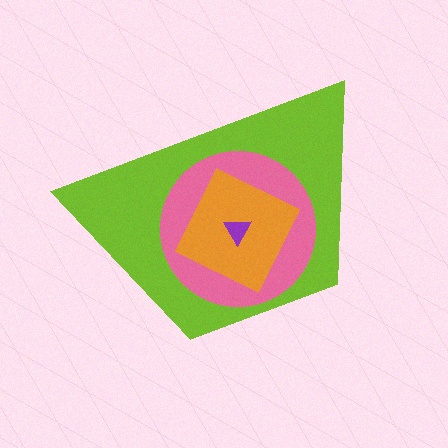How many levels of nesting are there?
4.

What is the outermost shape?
The lime trapezoid.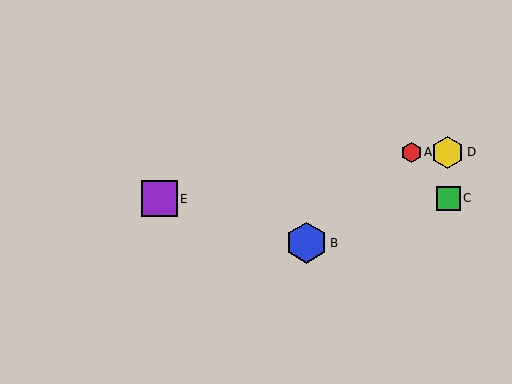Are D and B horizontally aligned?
No, D is at y≈152 and B is at y≈243.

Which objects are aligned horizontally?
Objects A, D are aligned horizontally.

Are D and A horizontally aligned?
Yes, both are at y≈152.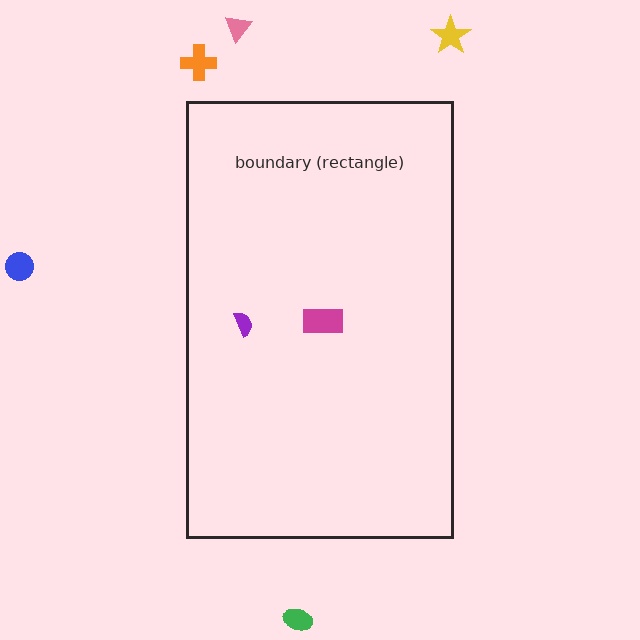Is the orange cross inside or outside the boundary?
Outside.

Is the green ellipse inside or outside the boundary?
Outside.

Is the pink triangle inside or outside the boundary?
Outside.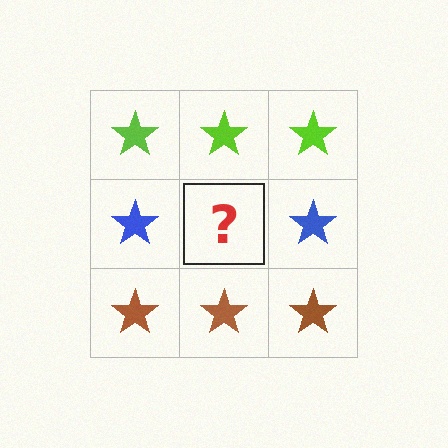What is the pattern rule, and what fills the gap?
The rule is that each row has a consistent color. The gap should be filled with a blue star.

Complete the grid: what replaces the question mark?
The question mark should be replaced with a blue star.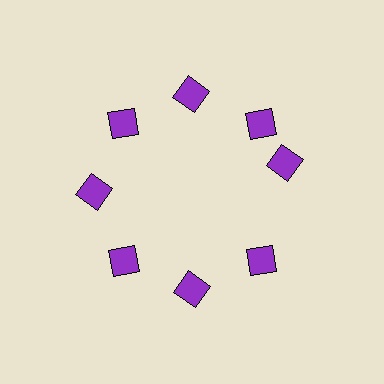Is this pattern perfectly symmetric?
No. The 8 purple diamonds are arranged in a ring, but one element near the 3 o'clock position is rotated out of alignment along the ring, breaking the 8-fold rotational symmetry.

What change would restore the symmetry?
The symmetry would be restored by rotating it back into even spacing with its neighbors so that all 8 diamonds sit at equal angles and equal distance from the center.